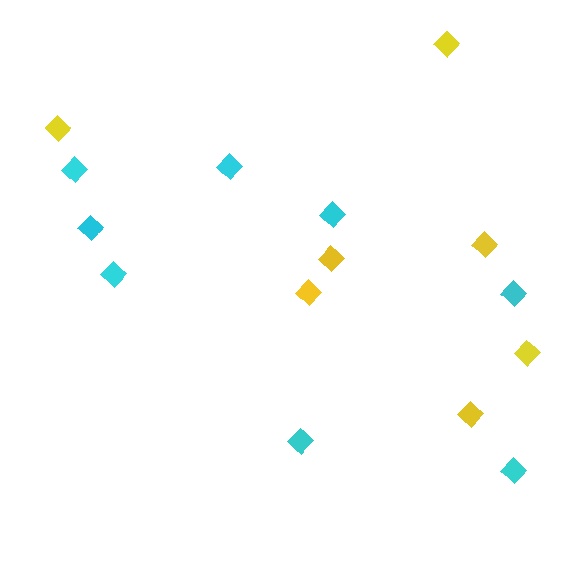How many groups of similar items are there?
There are 2 groups: one group of yellow diamonds (7) and one group of cyan diamonds (8).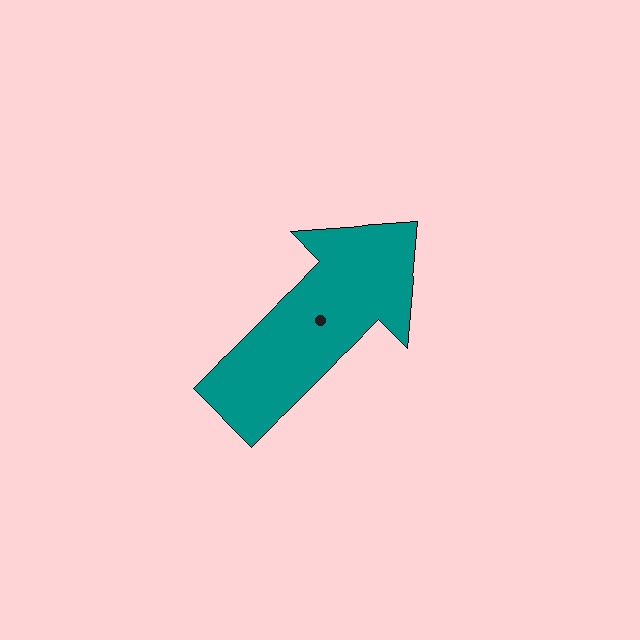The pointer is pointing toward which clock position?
Roughly 2 o'clock.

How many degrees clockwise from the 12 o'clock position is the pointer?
Approximately 45 degrees.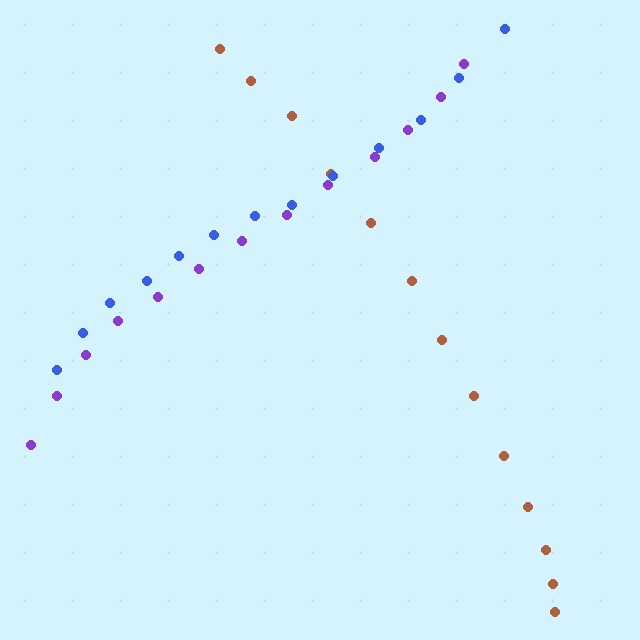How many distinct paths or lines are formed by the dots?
There are 3 distinct paths.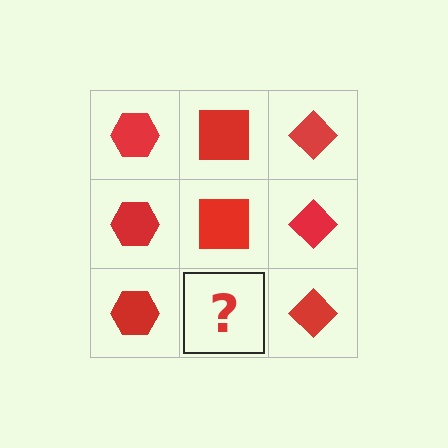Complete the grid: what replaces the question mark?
The question mark should be replaced with a red square.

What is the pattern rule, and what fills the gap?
The rule is that each column has a consistent shape. The gap should be filled with a red square.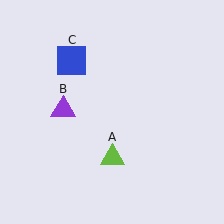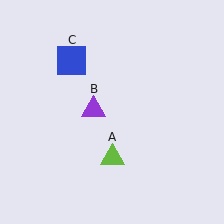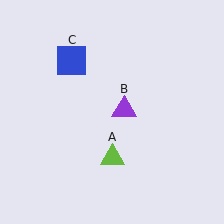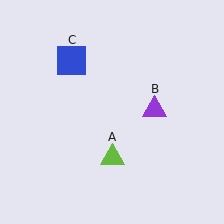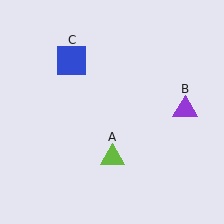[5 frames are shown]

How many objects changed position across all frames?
1 object changed position: purple triangle (object B).